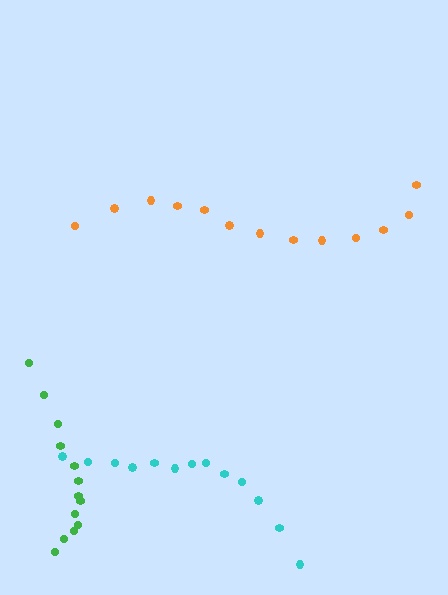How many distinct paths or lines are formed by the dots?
There are 3 distinct paths.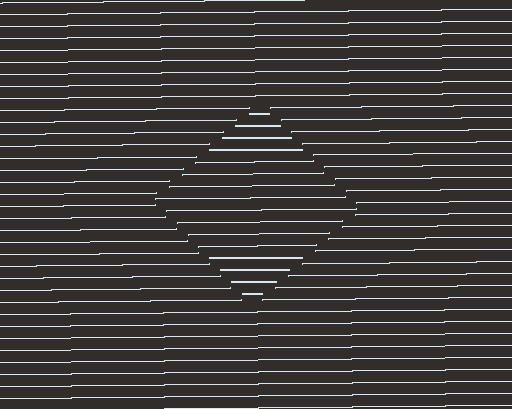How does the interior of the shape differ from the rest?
The interior of the shape contains the same grating, shifted by half a period — the contour is defined by the phase discontinuity where line-ends from the inner and outer gratings abut.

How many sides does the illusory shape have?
4 sides — the line-ends trace a square.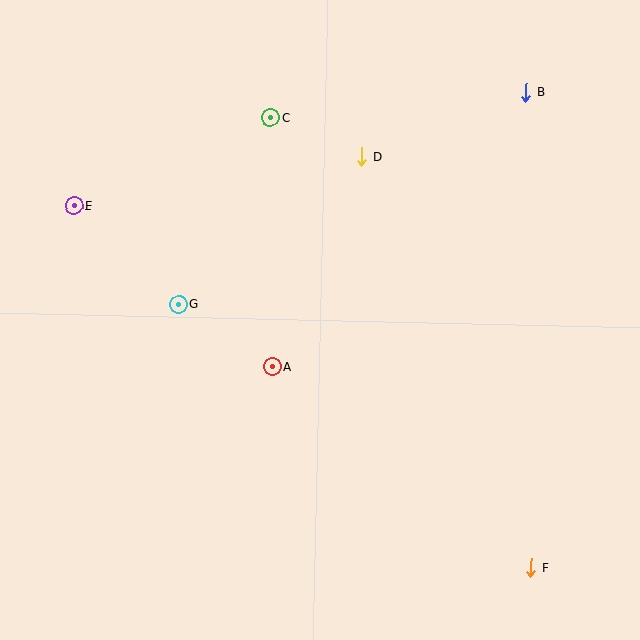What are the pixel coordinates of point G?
Point G is at (179, 304).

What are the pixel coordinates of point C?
Point C is at (270, 118).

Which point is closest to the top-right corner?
Point B is closest to the top-right corner.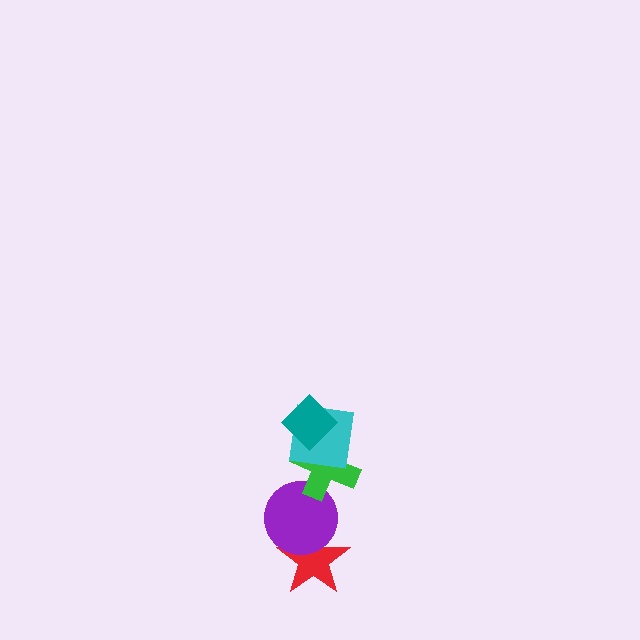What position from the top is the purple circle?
The purple circle is 4th from the top.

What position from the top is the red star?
The red star is 5th from the top.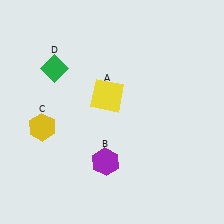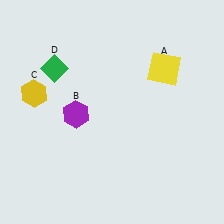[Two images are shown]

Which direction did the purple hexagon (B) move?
The purple hexagon (B) moved up.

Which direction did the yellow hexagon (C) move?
The yellow hexagon (C) moved up.